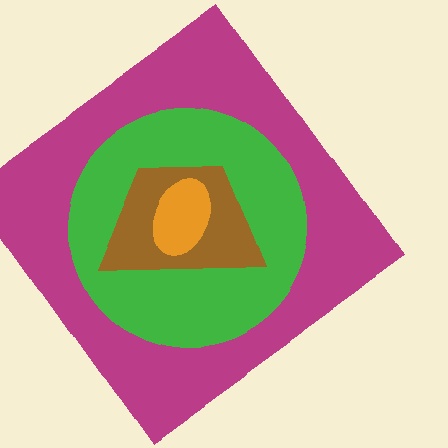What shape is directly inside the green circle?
The brown trapezoid.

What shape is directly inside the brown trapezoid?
The orange ellipse.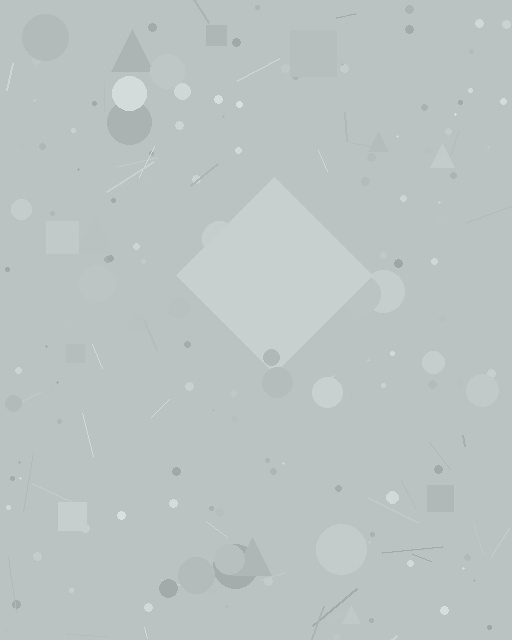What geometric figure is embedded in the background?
A diamond is embedded in the background.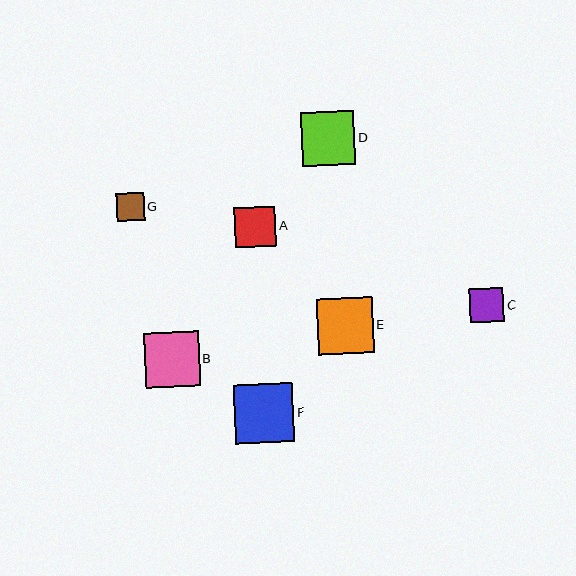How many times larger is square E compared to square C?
Square E is approximately 1.6 times the size of square C.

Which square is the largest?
Square F is the largest with a size of approximately 59 pixels.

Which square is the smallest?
Square G is the smallest with a size of approximately 28 pixels.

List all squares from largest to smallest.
From largest to smallest: F, E, B, D, A, C, G.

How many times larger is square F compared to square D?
Square F is approximately 1.1 times the size of square D.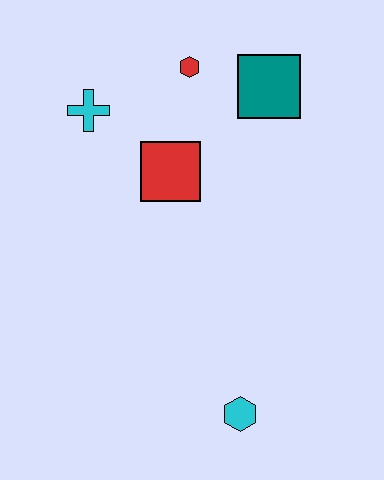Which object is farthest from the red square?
The cyan hexagon is farthest from the red square.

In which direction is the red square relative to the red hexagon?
The red square is below the red hexagon.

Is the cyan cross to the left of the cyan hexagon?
Yes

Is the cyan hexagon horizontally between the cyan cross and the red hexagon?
No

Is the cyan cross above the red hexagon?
No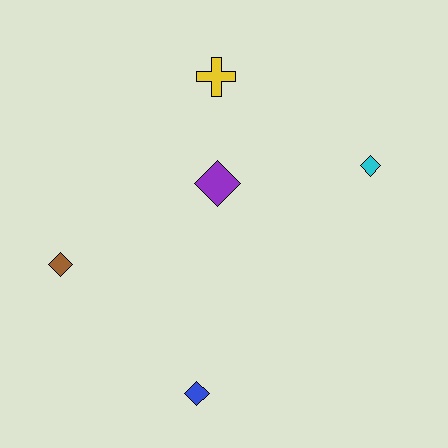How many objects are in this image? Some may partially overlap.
There are 5 objects.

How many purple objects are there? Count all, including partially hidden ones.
There is 1 purple object.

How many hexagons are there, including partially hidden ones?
There are no hexagons.